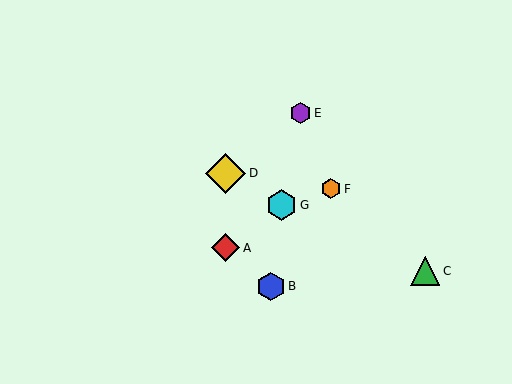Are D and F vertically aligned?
No, D is at x≈226 and F is at x≈331.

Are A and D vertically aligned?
Yes, both are at x≈226.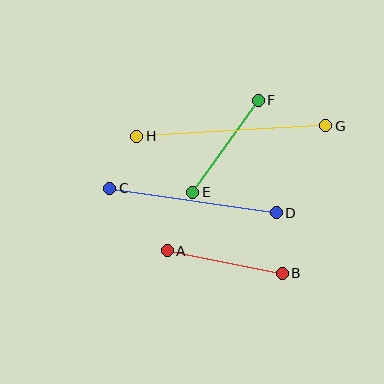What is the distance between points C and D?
The distance is approximately 168 pixels.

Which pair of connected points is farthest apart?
Points G and H are farthest apart.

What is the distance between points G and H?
The distance is approximately 189 pixels.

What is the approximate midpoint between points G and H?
The midpoint is at approximately (231, 131) pixels.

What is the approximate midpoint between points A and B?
The midpoint is at approximately (225, 262) pixels.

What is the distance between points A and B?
The distance is approximately 117 pixels.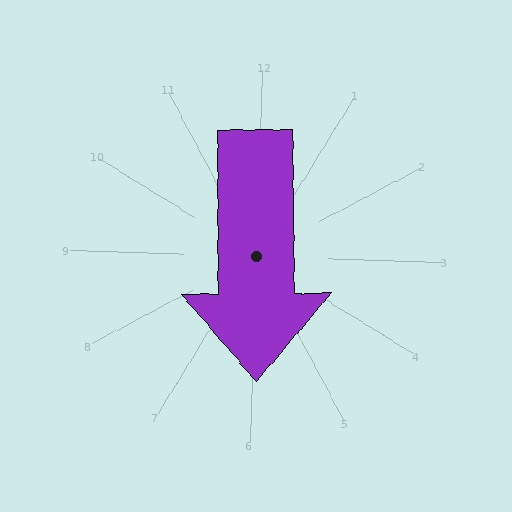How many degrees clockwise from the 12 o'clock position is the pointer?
Approximately 178 degrees.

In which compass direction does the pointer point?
South.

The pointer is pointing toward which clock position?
Roughly 6 o'clock.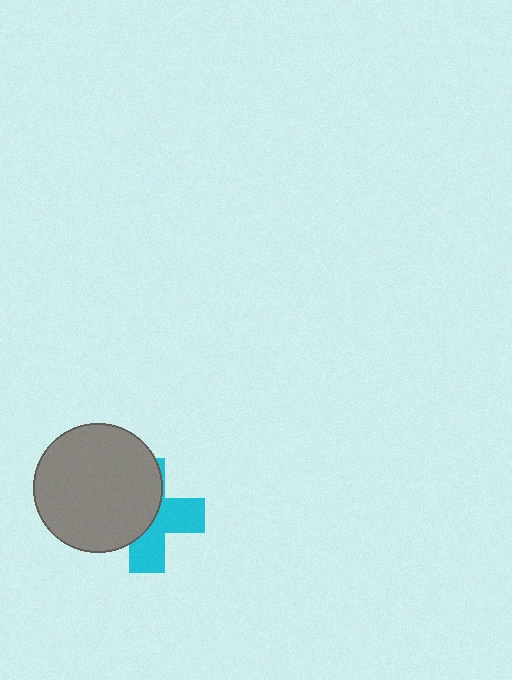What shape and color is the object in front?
The object in front is a gray circle.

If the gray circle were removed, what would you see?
You would see the complete cyan cross.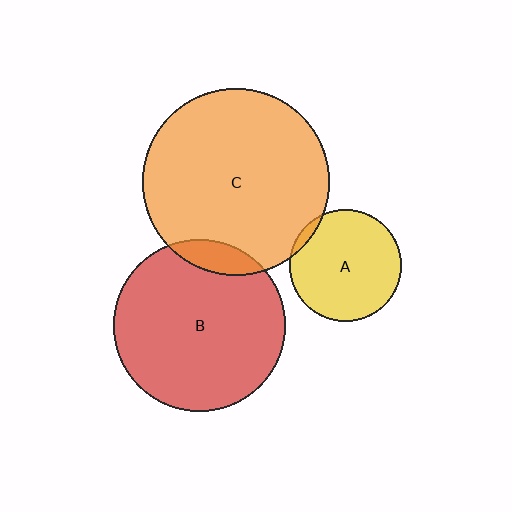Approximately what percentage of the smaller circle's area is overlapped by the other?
Approximately 5%.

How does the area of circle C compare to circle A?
Approximately 2.8 times.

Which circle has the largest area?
Circle C (orange).